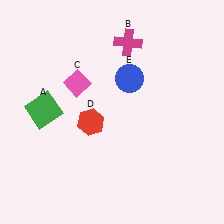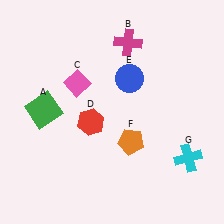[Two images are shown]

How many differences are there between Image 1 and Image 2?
There are 2 differences between the two images.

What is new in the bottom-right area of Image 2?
A cyan cross (G) was added in the bottom-right area of Image 2.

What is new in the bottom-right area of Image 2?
An orange pentagon (F) was added in the bottom-right area of Image 2.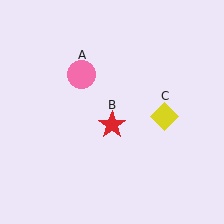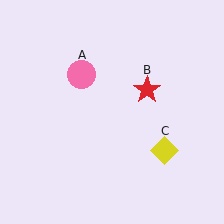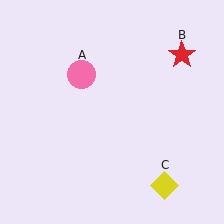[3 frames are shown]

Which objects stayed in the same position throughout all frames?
Pink circle (object A) remained stationary.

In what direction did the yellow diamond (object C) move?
The yellow diamond (object C) moved down.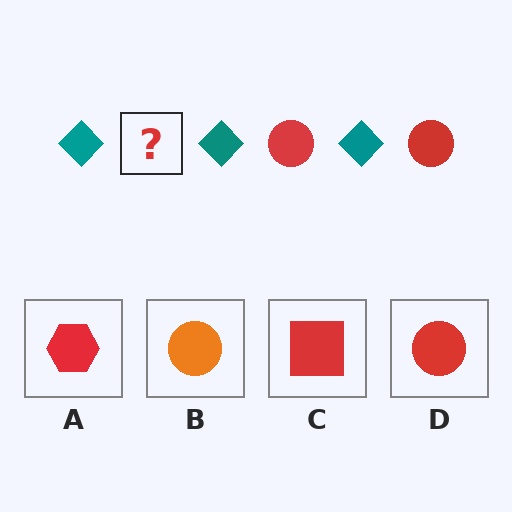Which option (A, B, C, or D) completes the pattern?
D.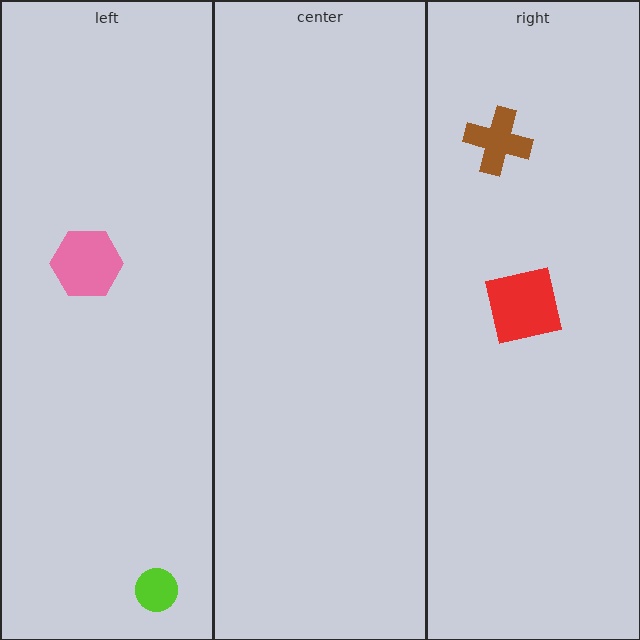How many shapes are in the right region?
2.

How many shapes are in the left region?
2.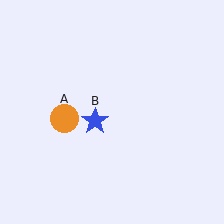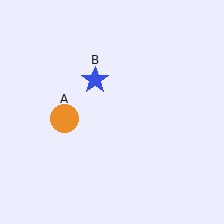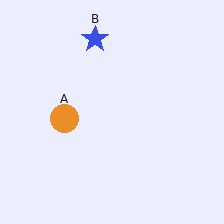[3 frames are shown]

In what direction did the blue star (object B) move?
The blue star (object B) moved up.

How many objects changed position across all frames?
1 object changed position: blue star (object B).